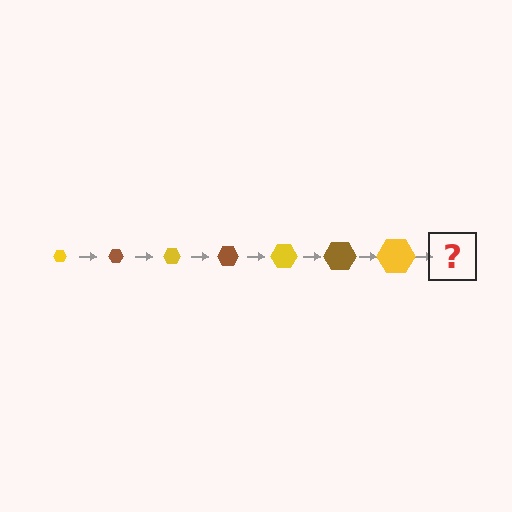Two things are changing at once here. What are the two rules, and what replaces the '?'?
The two rules are that the hexagon grows larger each step and the color cycles through yellow and brown. The '?' should be a brown hexagon, larger than the previous one.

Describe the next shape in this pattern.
It should be a brown hexagon, larger than the previous one.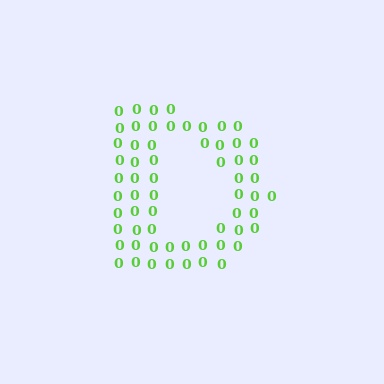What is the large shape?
The large shape is the letter D.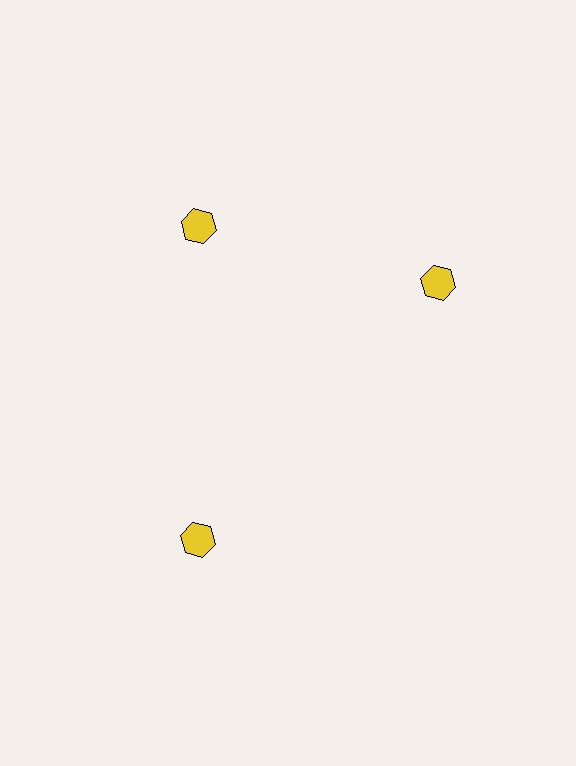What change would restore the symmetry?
The symmetry would be restored by rotating it back into even spacing with its neighbors so that all 3 hexagons sit at equal angles and equal distance from the center.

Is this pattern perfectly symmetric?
No. The 3 yellow hexagons are arranged in a ring, but one element near the 3 o'clock position is rotated out of alignment along the ring, breaking the 3-fold rotational symmetry.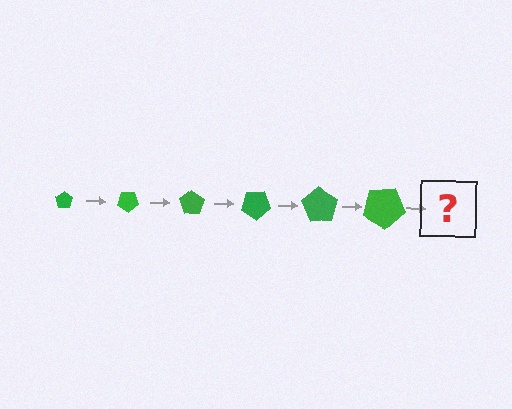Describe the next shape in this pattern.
It should be a pentagon, larger than the previous one and rotated 210 degrees from the start.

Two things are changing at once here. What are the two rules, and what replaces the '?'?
The two rules are that the pentagon grows larger each step and it rotates 35 degrees each step. The '?' should be a pentagon, larger than the previous one and rotated 210 degrees from the start.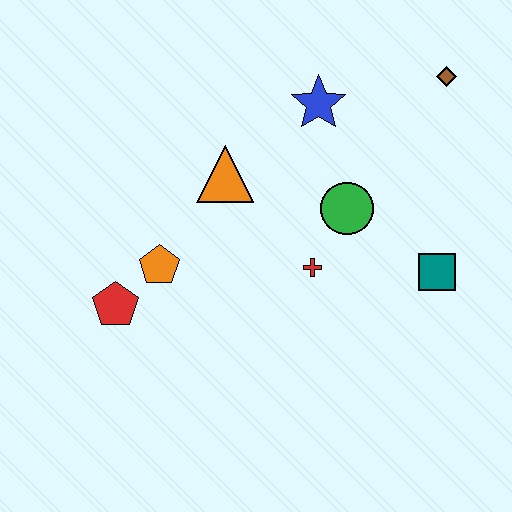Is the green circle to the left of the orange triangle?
No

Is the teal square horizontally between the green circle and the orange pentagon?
No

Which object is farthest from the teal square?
The red pentagon is farthest from the teal square.